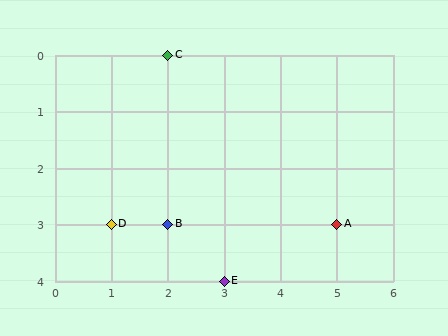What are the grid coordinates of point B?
Point B is at grid coordinates (2, 3).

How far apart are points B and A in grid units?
Points B and A are 3 columns apart.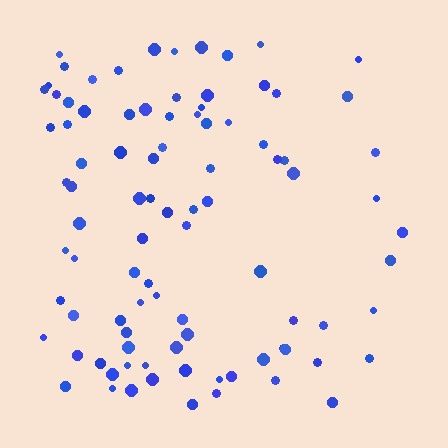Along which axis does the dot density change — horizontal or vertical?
Horizontal.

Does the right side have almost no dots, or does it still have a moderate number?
Still a moderate number, just noticeably fewer than the left.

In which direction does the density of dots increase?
From right to left, with the left side densest.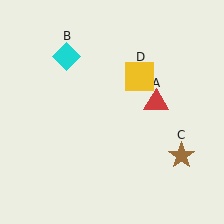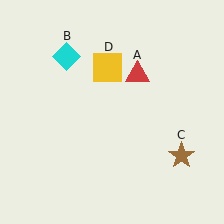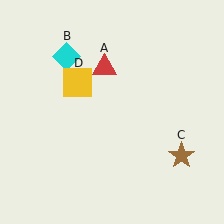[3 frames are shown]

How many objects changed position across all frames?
2 objects changed position: red triangle (object A), yellow square (object D).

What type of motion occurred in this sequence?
The red triangle (object A), yellow square (object D) rotated counterclockwise around the center of the scene.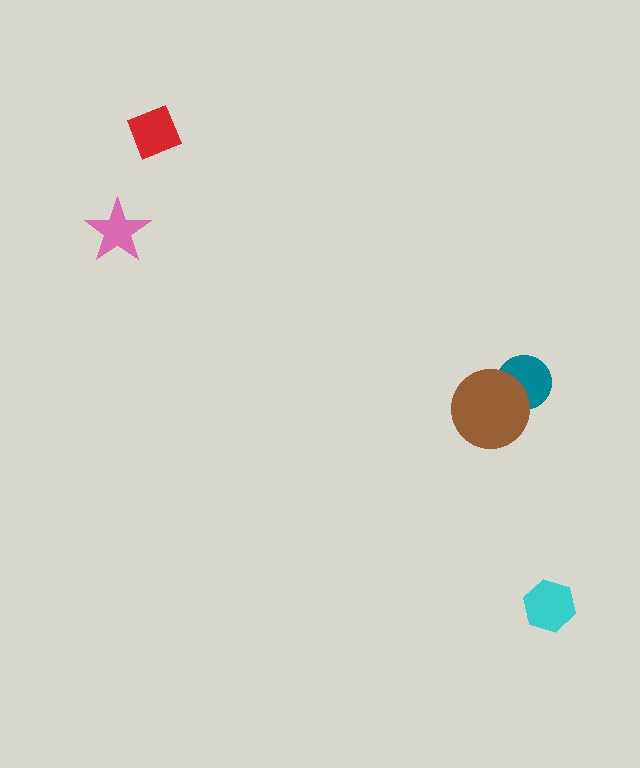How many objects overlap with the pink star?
0 objects overlap with the pink star.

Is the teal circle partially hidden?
Yes, it is partially covered by another shape.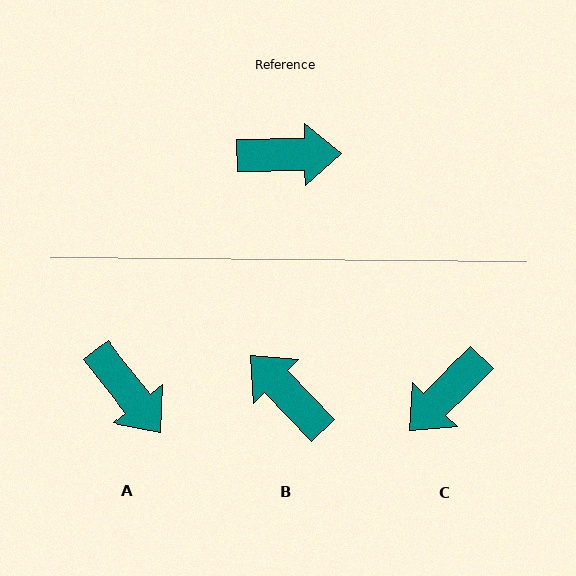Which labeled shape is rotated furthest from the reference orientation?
C, about 135 degrees away.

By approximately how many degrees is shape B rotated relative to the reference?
Approximately 133 degrees counter-clockwise.